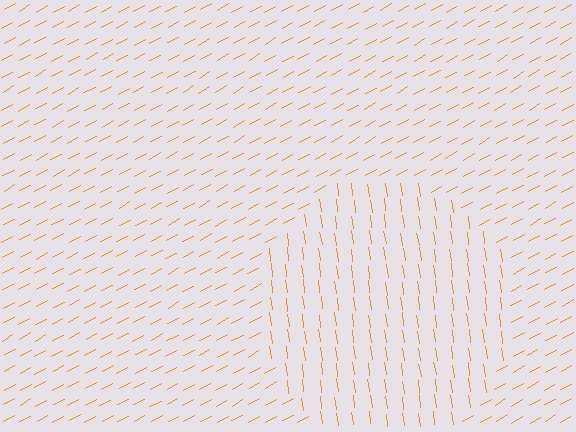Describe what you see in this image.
The image is filled with small orange line segments. A circle region in the image has lines oriented differently from the surrounding lines, creating a visible texture boundary.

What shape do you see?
I see a circle.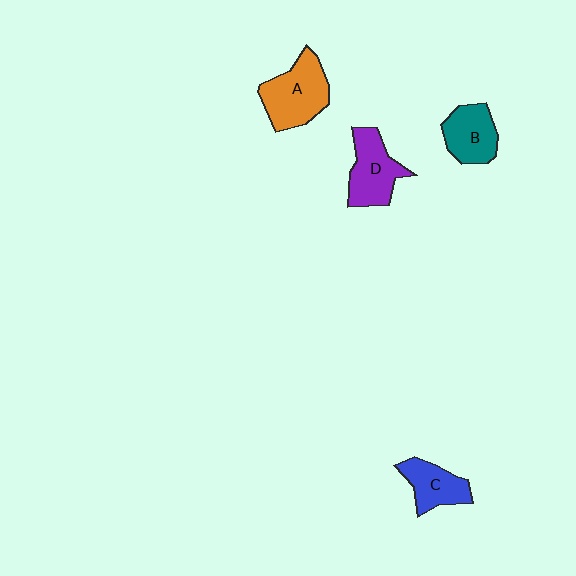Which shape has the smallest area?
Shape C (blue).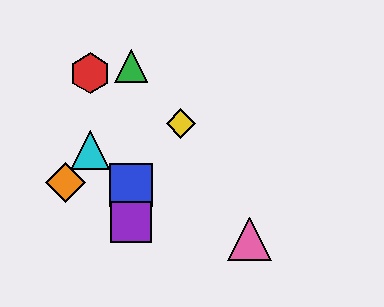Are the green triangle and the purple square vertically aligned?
Yes, both are at x≈131.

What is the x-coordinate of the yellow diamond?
The yellow diamond is at x≈181.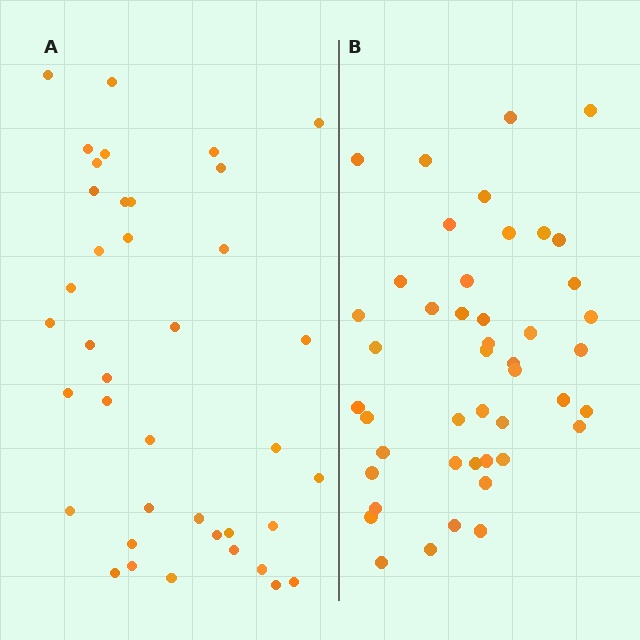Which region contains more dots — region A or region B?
Region B (the right region) has more dots.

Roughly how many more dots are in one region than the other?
Region B has about 6 more dots than region A.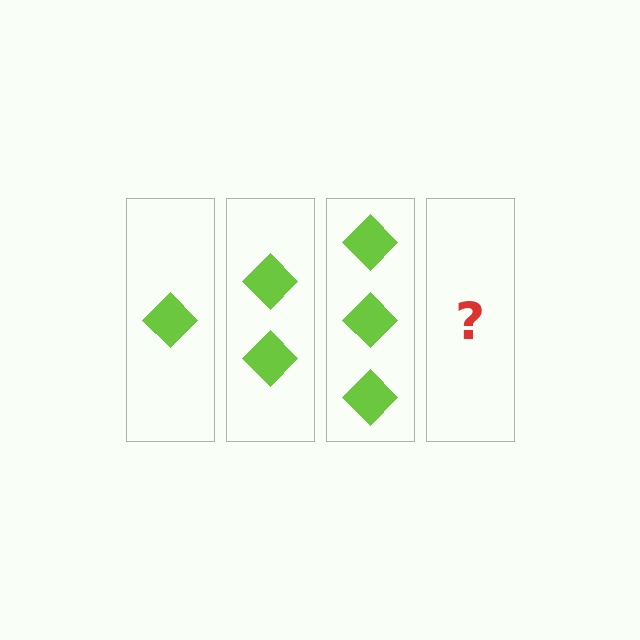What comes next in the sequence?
The next element should be 4 diamonds.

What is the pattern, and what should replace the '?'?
The pattern is that each step adds one more diamond. The '?' should be 4 diamonds.